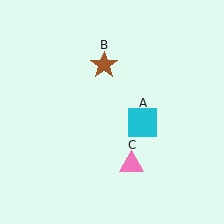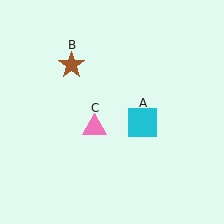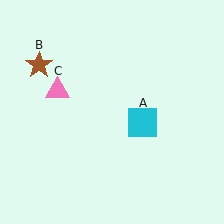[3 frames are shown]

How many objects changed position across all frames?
2 objects changed position: brown star (object B), pink triangle (object C).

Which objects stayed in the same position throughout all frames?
Cyan square (object A) remained stationary.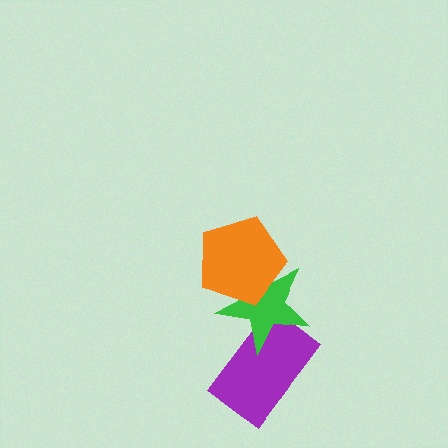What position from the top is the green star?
The green star is 2nd from the top.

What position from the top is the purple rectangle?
The purple rectangle is 3rd from the top.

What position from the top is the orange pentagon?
The orange pentagon is 1st from the top.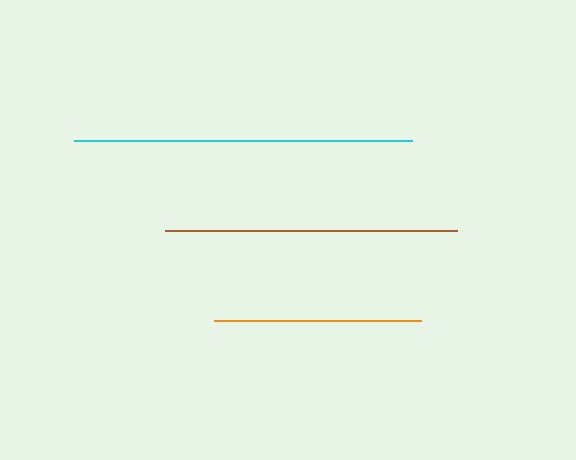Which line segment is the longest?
The cyan line is the longest at approximately 339 pixels.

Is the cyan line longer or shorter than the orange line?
The cyan line is longer than the orange line.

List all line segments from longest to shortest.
From longest to shortest: cyan, brown, orange.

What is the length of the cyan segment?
The cyan segment is approximately 339 pixels long.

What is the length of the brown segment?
The brown segment is approximately 292 pixels long.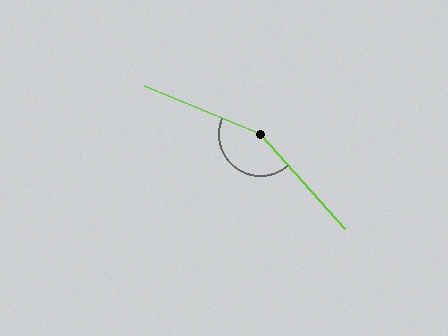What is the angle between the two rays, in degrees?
Approximately 154 degrees.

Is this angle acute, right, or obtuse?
It is obtuse.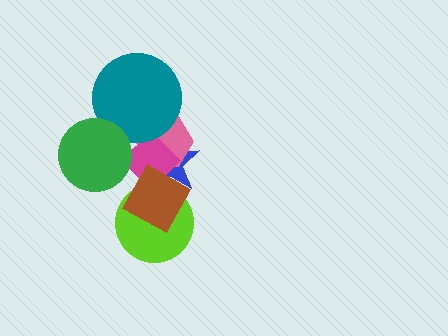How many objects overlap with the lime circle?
2 objects overlap with the lime circle.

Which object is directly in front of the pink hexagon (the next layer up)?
The magenta diamond is directly in front of the pink hexagon.